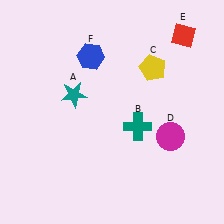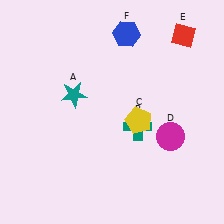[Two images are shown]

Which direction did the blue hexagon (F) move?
The blue hexagon (F) moved right.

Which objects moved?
The objects that moved are: the yellow pentagon (C), the blue hexagon (F).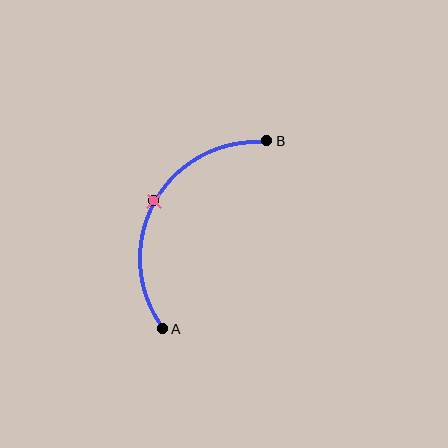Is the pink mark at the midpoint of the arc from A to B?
Yes. The pink mark lies on the arc at equal arc-length from both A and B — it is the arc midpoint.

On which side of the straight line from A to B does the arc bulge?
The arc bulges to the left of the straight line connecting A and B.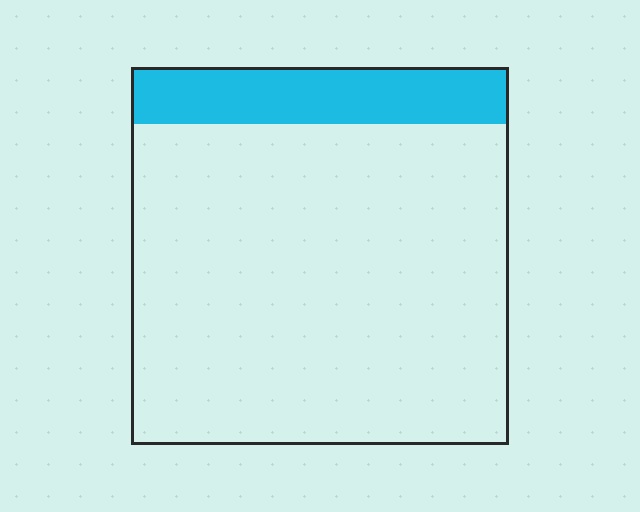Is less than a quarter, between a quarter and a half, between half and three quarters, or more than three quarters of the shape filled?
Less than a quarter.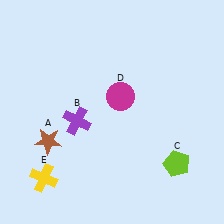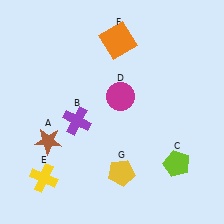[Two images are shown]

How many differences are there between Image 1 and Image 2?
There are 2 differences between the two images.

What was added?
An orange square (F), a yellow pentagon (G) were added in Image 2.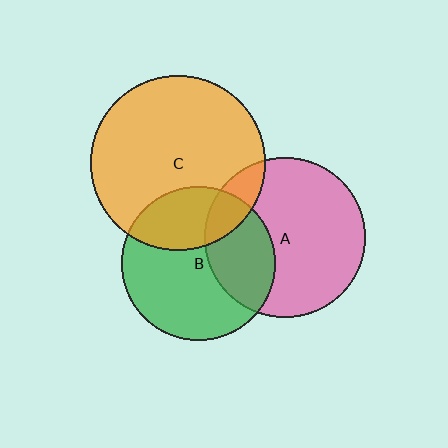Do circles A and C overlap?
Yes.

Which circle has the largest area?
Circle C (orange).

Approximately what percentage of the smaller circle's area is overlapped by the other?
Approximately 15%.